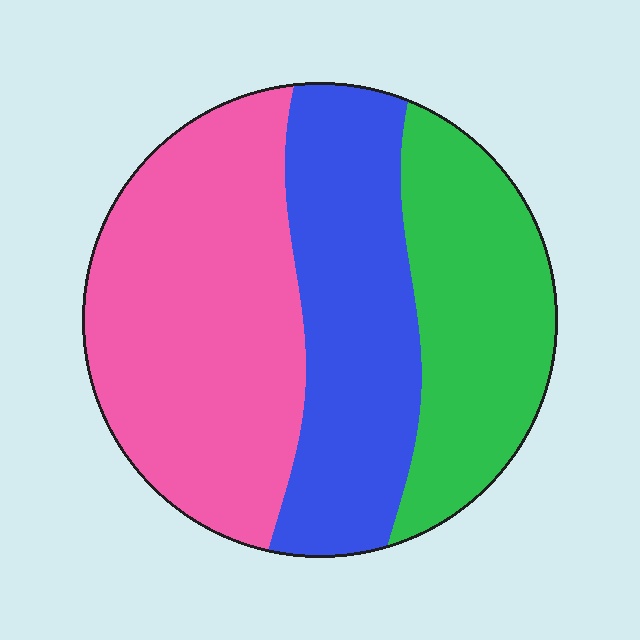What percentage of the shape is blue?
Blue takes up about one third (1/3) of the shape.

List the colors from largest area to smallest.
From largest to smallest: pink, blue, green.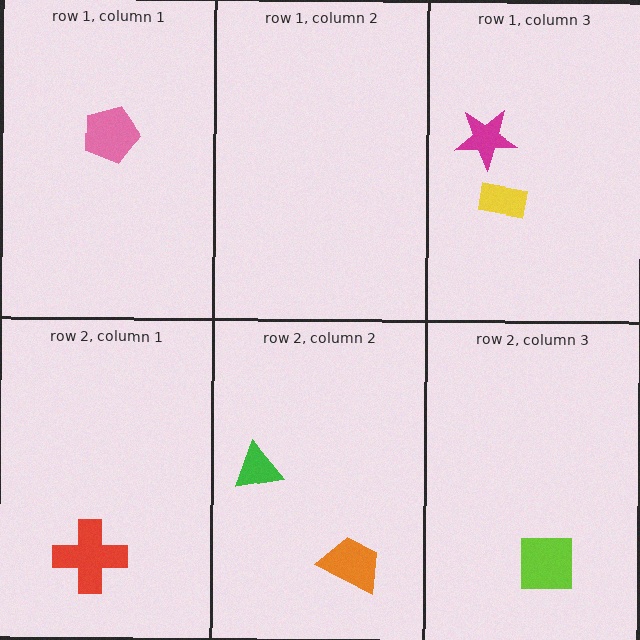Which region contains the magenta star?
The row 1, column 3 region.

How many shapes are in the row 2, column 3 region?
1.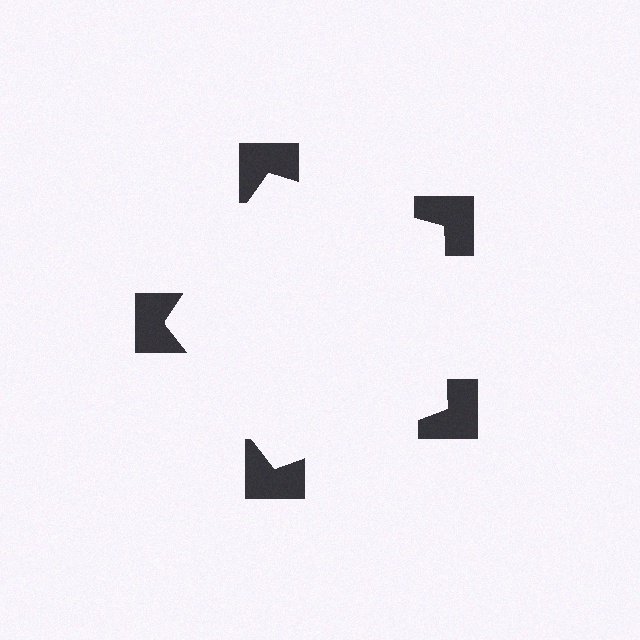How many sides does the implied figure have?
5 sides.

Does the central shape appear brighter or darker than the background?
It typically appears slightly brighter than the background, even though no actual brightness change is drawn.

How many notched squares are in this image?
There are 5 — one at each vertex of the illusory pentagon.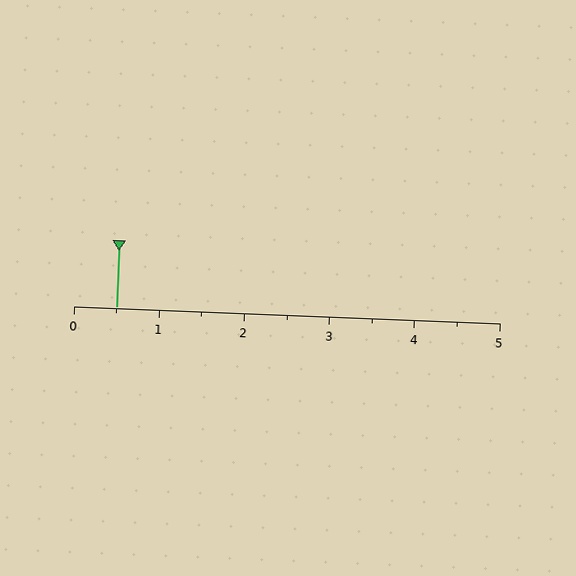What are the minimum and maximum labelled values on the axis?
The axis runs from 0 to 5.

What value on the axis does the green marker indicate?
The marker indicates approximately 0.5.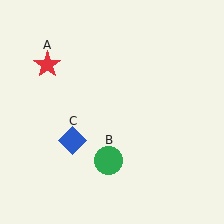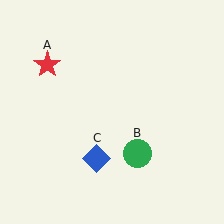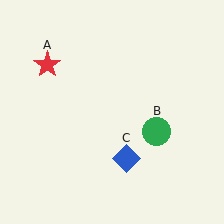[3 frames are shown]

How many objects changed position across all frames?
2 objects changed position: green circle (object B), blue diamond (object C).